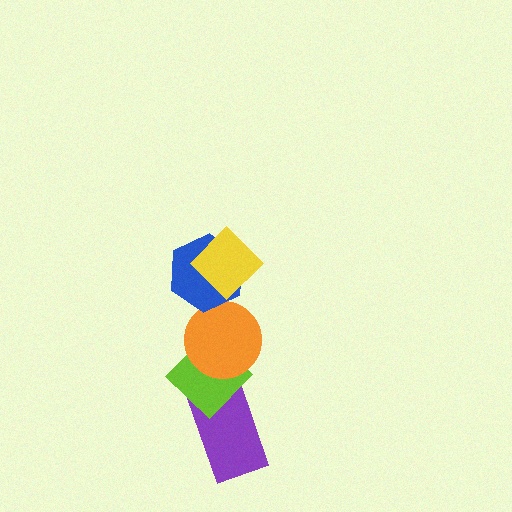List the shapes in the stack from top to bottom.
From top to bottom: the yellow diamond, the blue hexagon, the orange circle, the lime diamond, the purple rectangle.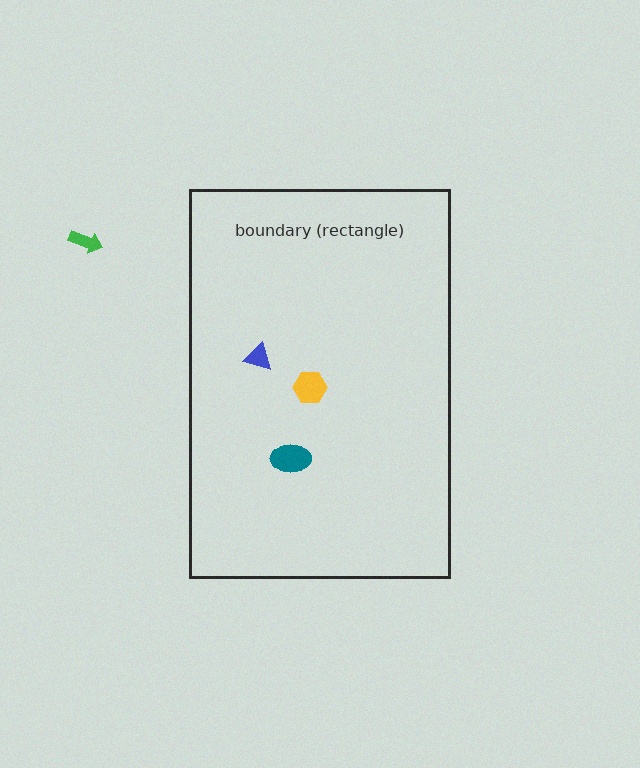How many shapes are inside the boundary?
3 inside, 1 outside.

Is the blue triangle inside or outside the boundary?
Inside.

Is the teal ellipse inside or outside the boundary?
Inside.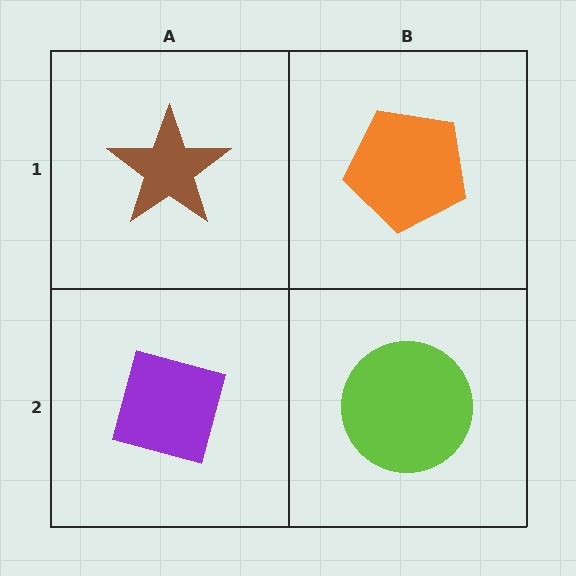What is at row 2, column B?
A lime circle.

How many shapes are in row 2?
2 shapes.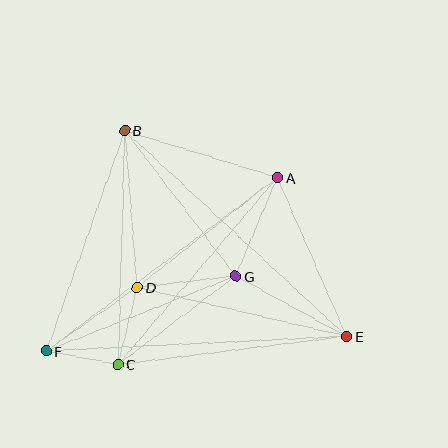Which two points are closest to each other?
Points C and F are closest to each other.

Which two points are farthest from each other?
Points B and E are farthest from each other.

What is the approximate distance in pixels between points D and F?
The distance between D and F is approximately 111 pixels.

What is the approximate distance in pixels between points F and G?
The distance between F and G is approximately 204 pixels.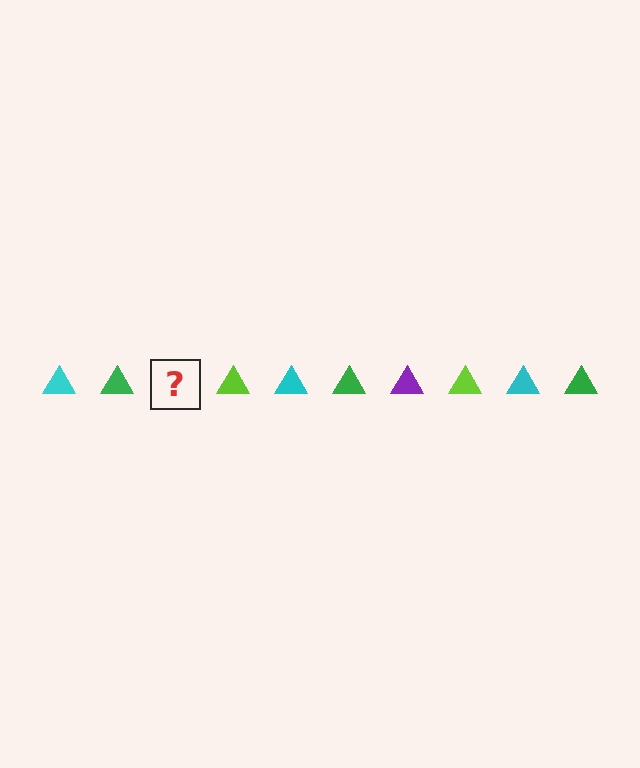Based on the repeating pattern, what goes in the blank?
The blank should be a purple triangle.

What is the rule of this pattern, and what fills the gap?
The rule is that the pattern cycles through cyan, green, purple, lime triangles. The gap should be filled with a purple triangle.